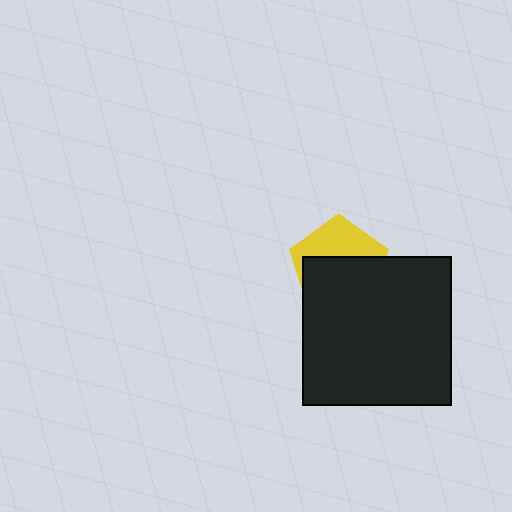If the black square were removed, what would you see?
You would see the complete yellow pentagon.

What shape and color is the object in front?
The object in front is a black square.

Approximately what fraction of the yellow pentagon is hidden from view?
Roughly 61% of the yellow pentagon is hidden behind the black square.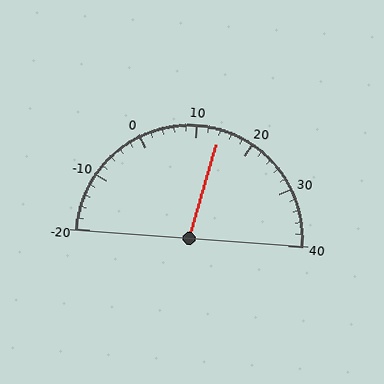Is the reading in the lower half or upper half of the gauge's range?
The reading is in the upper half of the range (-20 to 40).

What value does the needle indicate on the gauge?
The needle indicates approximately 14.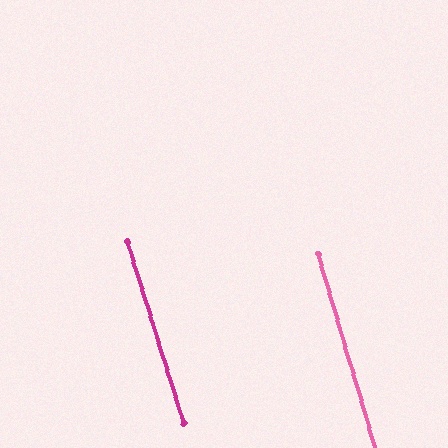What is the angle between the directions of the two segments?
Approximately 1 degree.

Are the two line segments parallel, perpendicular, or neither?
Parallel — their directions differ by only 1.0°.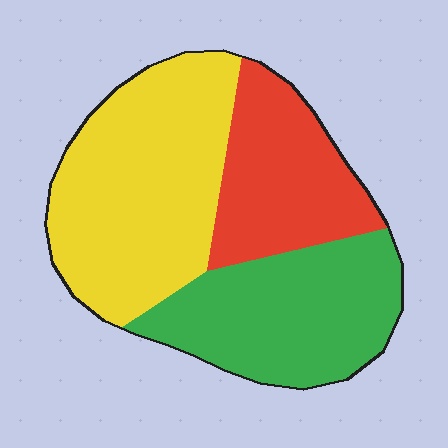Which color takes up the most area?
Yellow, at roughly 45%.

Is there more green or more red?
Green.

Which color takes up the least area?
Red, at roughly 25%.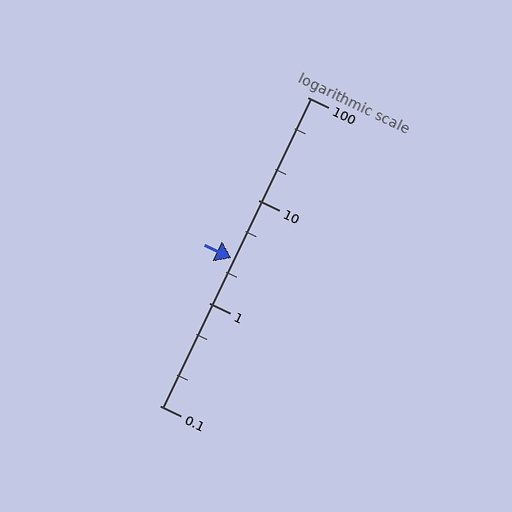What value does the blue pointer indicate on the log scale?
The pointer indicates approximately 2.7.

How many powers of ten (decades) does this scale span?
The scale spans 3 decades, from 0.1 to 100.